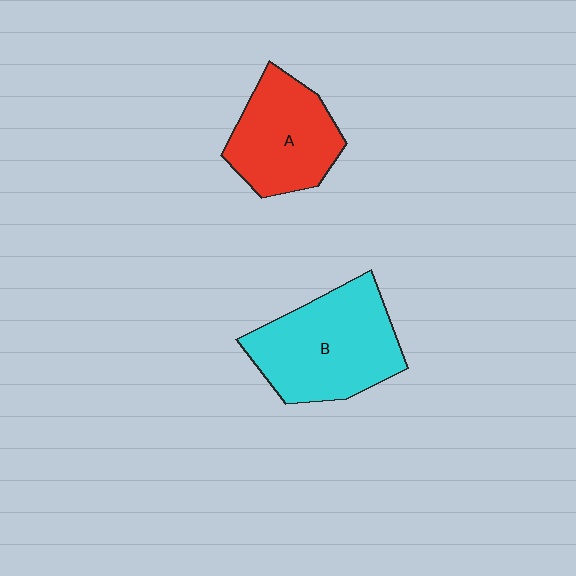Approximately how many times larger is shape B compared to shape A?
Approximately 1.3 times.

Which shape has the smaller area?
Shape A (red).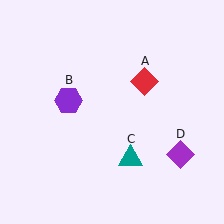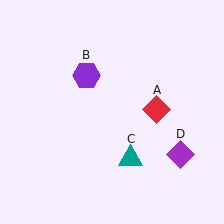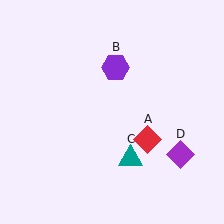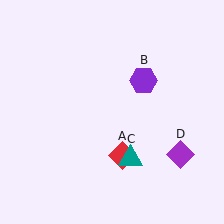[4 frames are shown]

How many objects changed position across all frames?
2 objects changed position: red diamond (object A), purple hexagon (object B).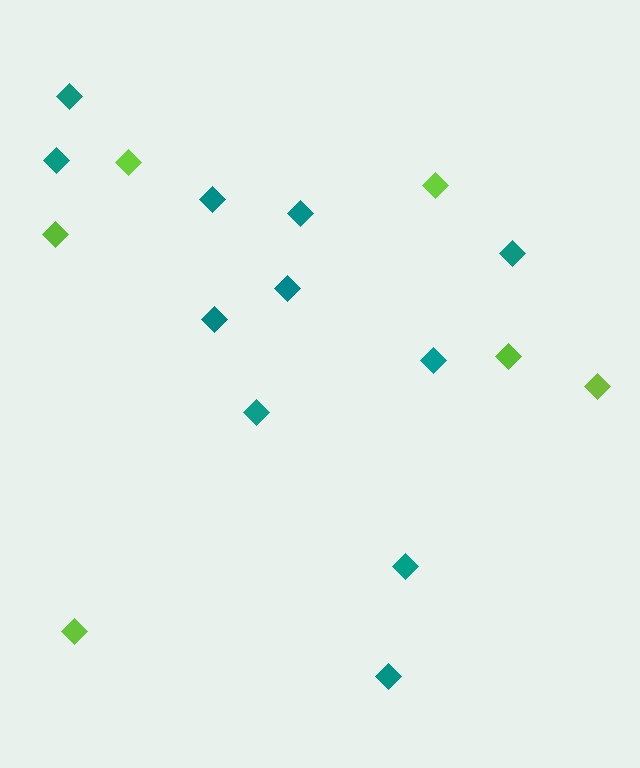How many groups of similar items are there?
There are 2 groups: one group of teal diamonds (11) and one group of lime diamonds (6).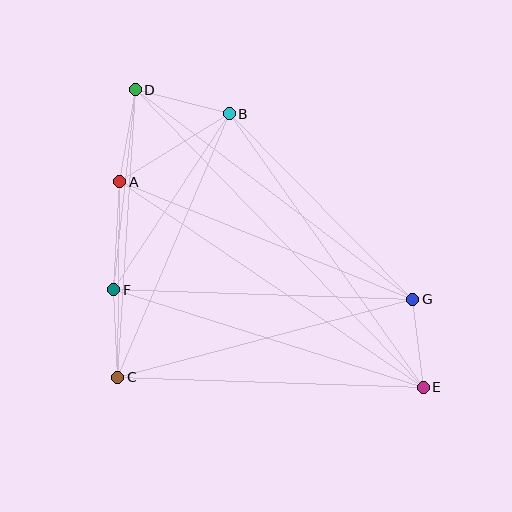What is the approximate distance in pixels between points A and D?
The distance between A and D is approximately 93 pixels.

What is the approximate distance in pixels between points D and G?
The distance between D and G is approximately 347 pixels.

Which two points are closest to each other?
Points C and F are closest to each other.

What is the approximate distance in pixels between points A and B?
The distance between A and B is approximately 129 pixels.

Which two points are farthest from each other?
Points D and E are farthest from each other.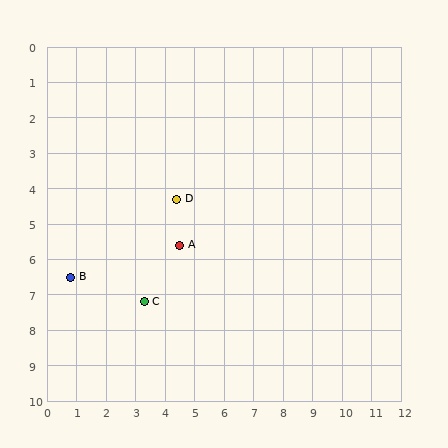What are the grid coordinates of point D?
Point D is at approximately (4.4, 4.3).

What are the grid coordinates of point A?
Point A is at approximately (4.5, 5.6).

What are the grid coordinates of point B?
Point B is at approximately (0.8, 6.5).